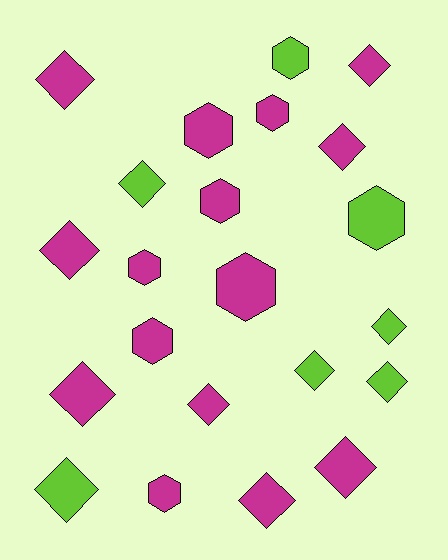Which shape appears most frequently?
Diamond, with 13 objects.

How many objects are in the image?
There are 22 objects.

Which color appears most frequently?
Magenta, with 15 objects.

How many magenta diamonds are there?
There are 8 magenta diamonds.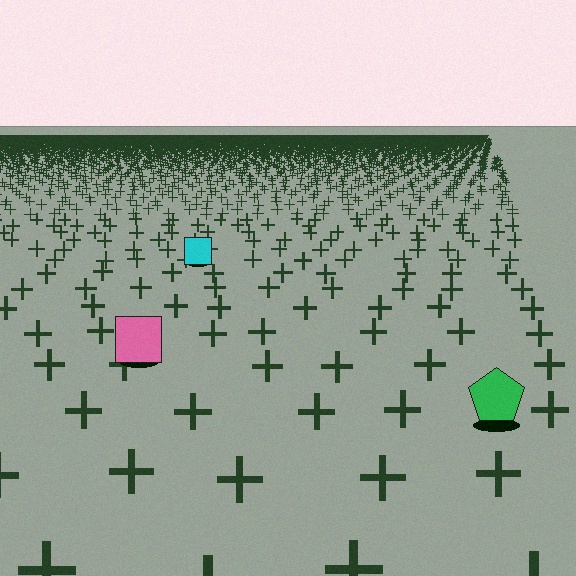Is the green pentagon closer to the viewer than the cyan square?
Yes. The green pentagon is closer — you can tell from the texture gradient: the ground texture is coarser near it.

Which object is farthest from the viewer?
The cyan square is farthest from the viewer. It appears smaller and the ground texture around it is denser.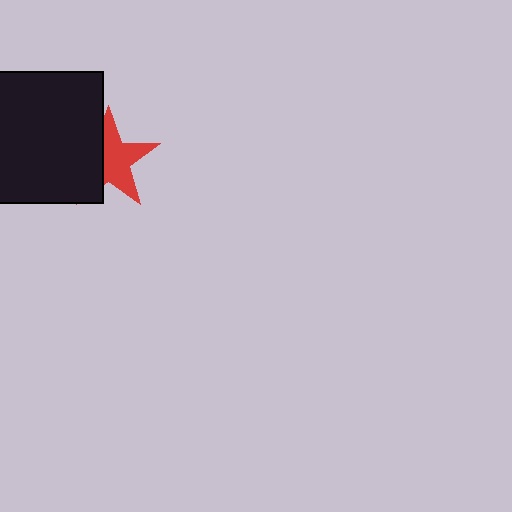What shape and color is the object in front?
The object in front is a black square.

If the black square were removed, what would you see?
You would see the complete red star.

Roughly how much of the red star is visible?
About half of it is visible (roughly 60%).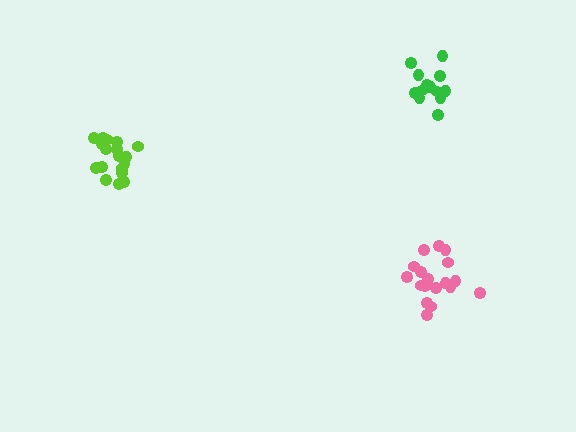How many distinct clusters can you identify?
There are 3 distinct clusters.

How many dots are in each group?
Group 1: 18 dots, Group 2: 19 dots, Group 3: 13 dots (50 total).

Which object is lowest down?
The pink cluster is bottommost.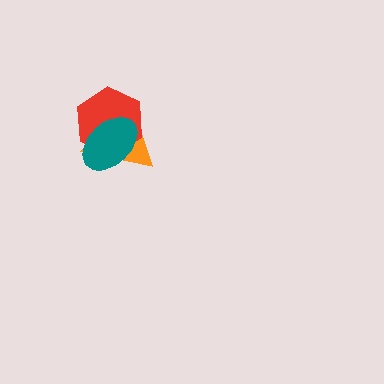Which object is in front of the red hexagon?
The teal ellipse is in front of the red hexagon.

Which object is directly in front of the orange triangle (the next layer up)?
The red hexagon is directly in front of the orange triangle.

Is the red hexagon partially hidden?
Yes, it is partially covered by another shape.